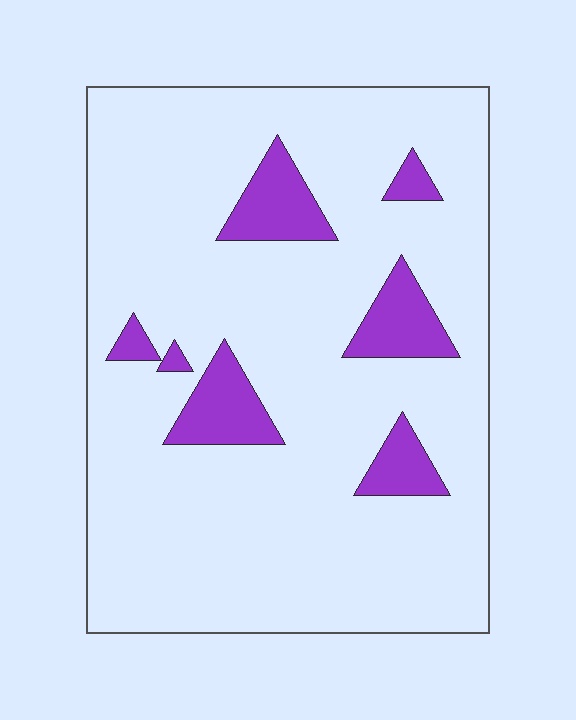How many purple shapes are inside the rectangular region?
7.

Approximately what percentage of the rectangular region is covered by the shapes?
Approximately 10%.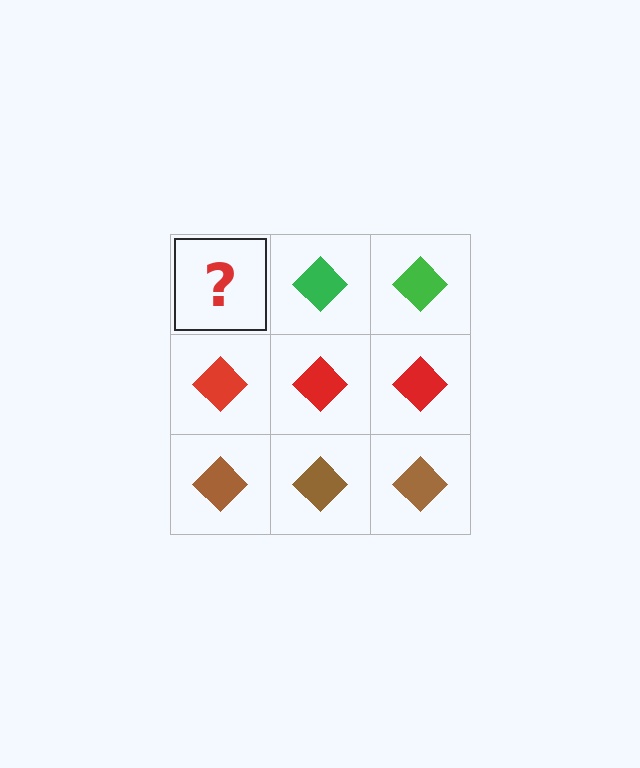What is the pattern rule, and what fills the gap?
The rule is that each row has a consistent color. The gap should be filled with a green diamond.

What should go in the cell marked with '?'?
The missing cell should contain a green diamond.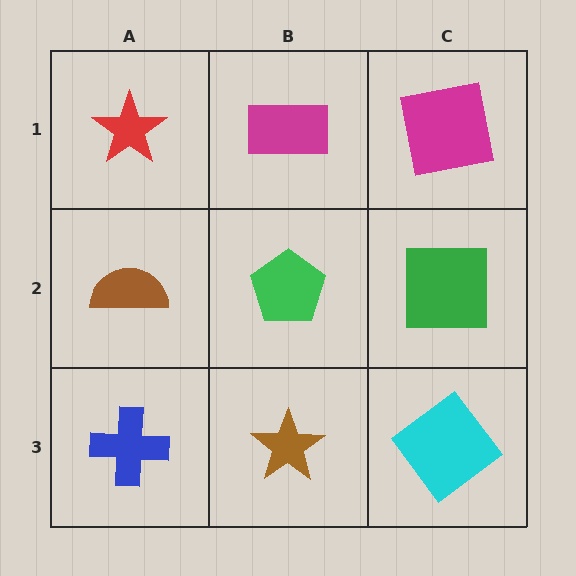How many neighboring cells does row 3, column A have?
2.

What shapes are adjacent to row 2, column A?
A red star (row 1, column A), a blue cross (row 3, column A), a green pentagon (row 2, column B).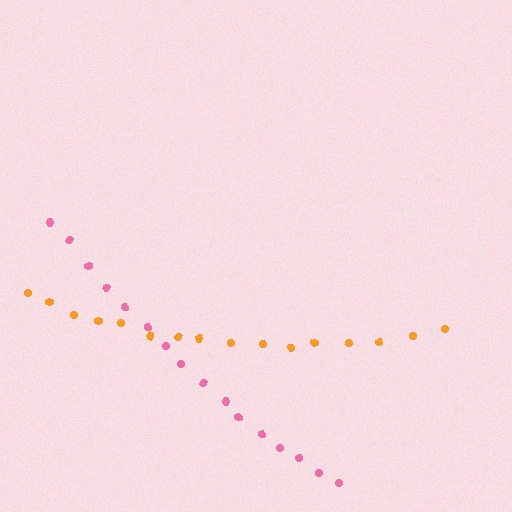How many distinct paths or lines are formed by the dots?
There are 2 distinct paths.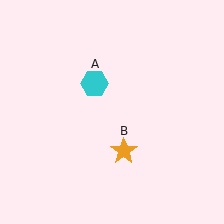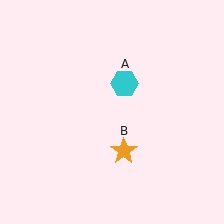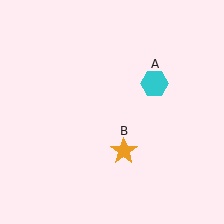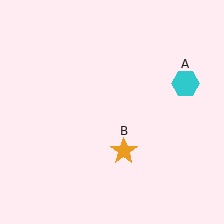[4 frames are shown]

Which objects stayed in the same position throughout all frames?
Orange star (object B) remained stationary.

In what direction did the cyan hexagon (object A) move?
The cyan hexagon (object A) moved right.